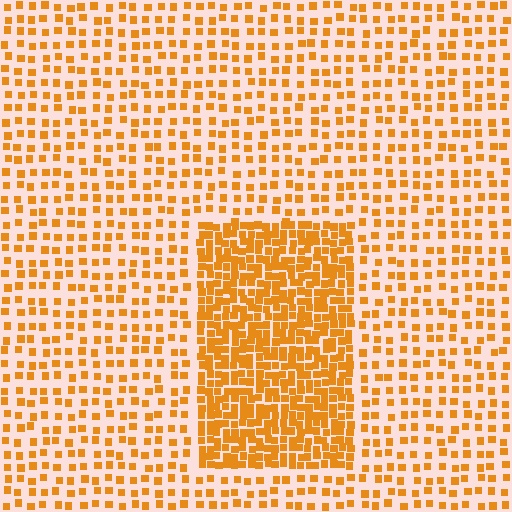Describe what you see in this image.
The image contains small orange elements arranged at two different densities. A rectangle-shaped region is visible where the elements are more densely packed than the surrounding area.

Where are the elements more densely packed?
The elements are more densely packed inside the rectangle boundary.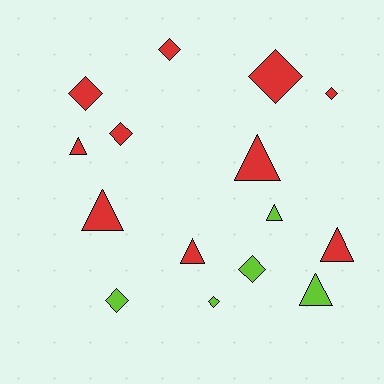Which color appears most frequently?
Red, with 10 objects.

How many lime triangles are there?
There are 2 lime triangles.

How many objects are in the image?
There are 15 objects.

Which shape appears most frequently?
Diamond, with 8 objects.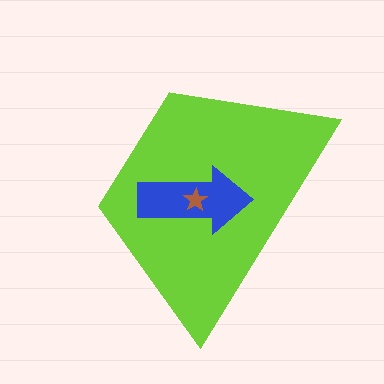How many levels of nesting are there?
3.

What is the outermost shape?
The lime trapezoid.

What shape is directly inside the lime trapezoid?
The blue arrow.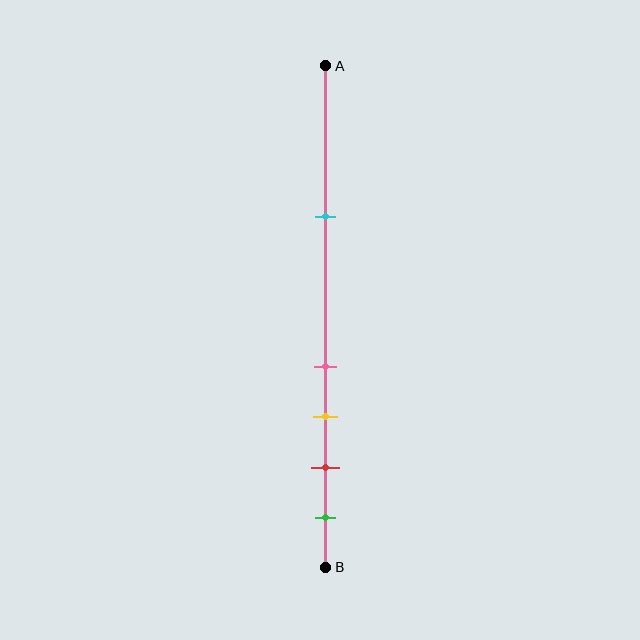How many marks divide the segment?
There are 5 marks dividing the segment.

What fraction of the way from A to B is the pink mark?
The pink mark is approximately 60% (0.6) of the way from A to B.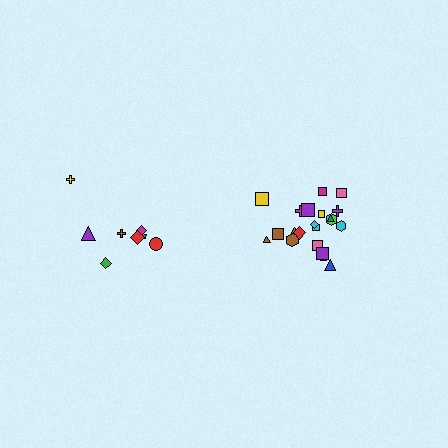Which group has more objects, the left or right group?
The right group.